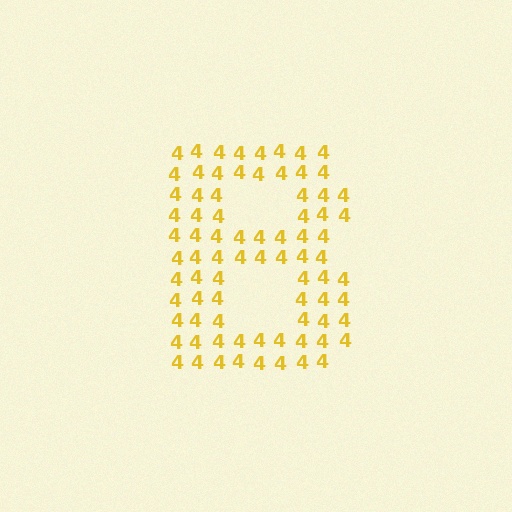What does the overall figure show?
The overall figure shows the letter B.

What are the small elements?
The small elements are digit 4's.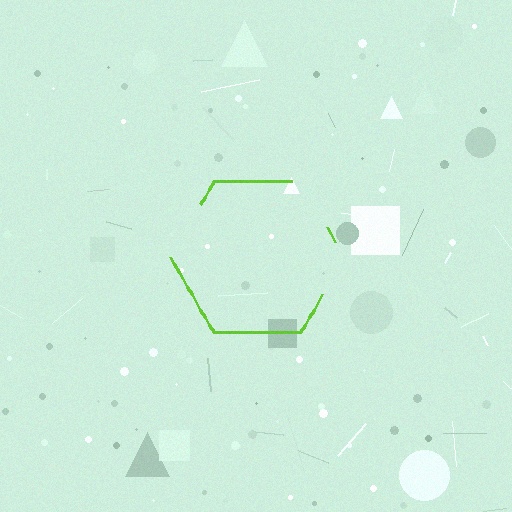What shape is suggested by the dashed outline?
The dashed outline suggests a hexagon.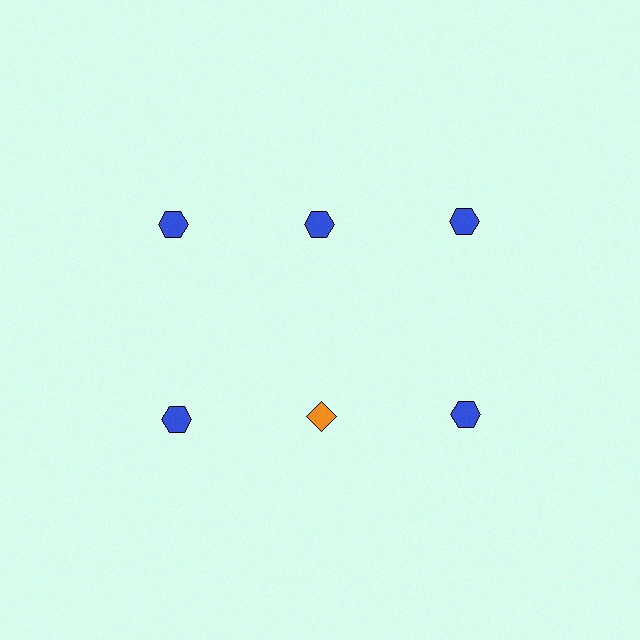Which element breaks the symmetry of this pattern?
The orange diamond in the second row, second from left column breaks the symmetry. All other shapes are blue hexagons.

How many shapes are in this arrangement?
There are 6 shapes arranged in a grid pattern.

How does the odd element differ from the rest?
It differs in both color (orange instead of blue) and shape (diamond instead of hexagon).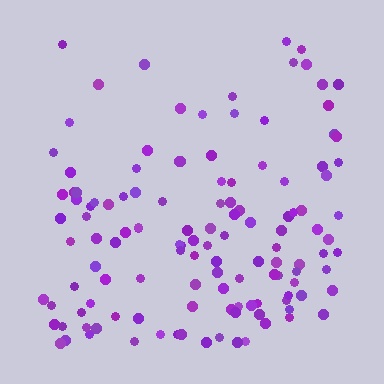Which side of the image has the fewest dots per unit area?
The top.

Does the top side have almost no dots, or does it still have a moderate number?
Still a moderate number, just noticeably fewer than the bottom.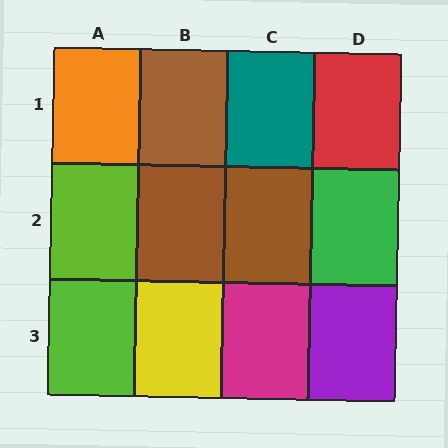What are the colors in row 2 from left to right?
Lime, brown, brown, green.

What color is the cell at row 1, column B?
Brown.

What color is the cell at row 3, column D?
Purple.